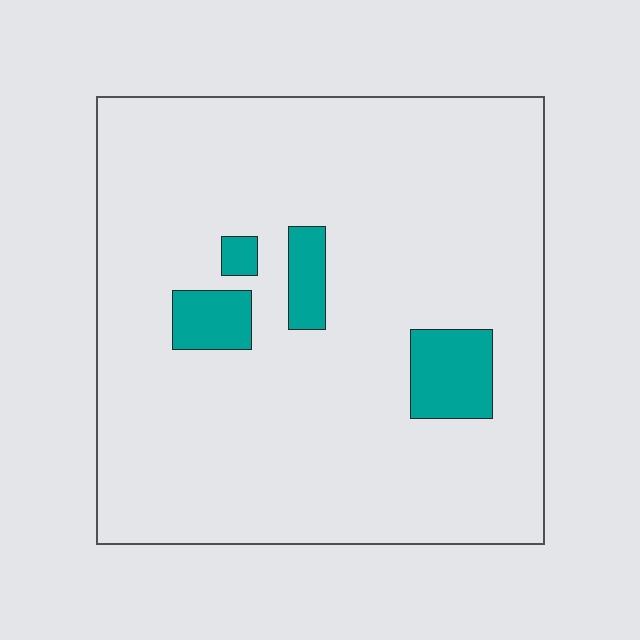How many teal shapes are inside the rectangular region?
4.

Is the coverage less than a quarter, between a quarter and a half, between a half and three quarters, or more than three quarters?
Less than a quarter.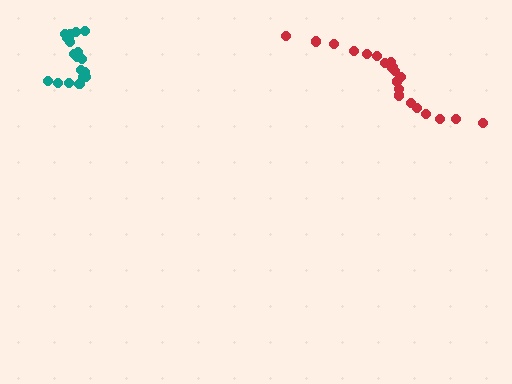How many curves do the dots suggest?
There are 2 distinct paths.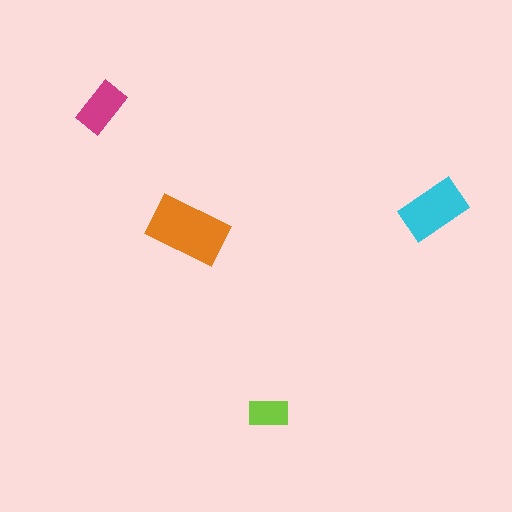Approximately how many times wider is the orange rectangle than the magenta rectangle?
About 1.5 times wider.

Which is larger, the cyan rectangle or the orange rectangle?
The orange one.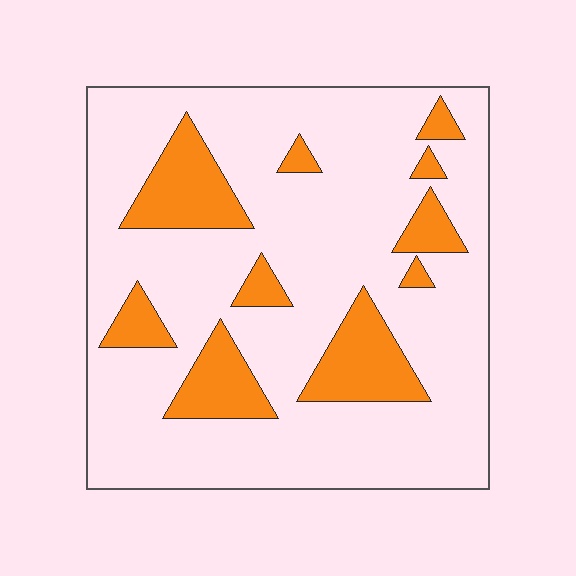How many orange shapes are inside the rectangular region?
10.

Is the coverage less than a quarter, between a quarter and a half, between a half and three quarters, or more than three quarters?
Less than a quarter.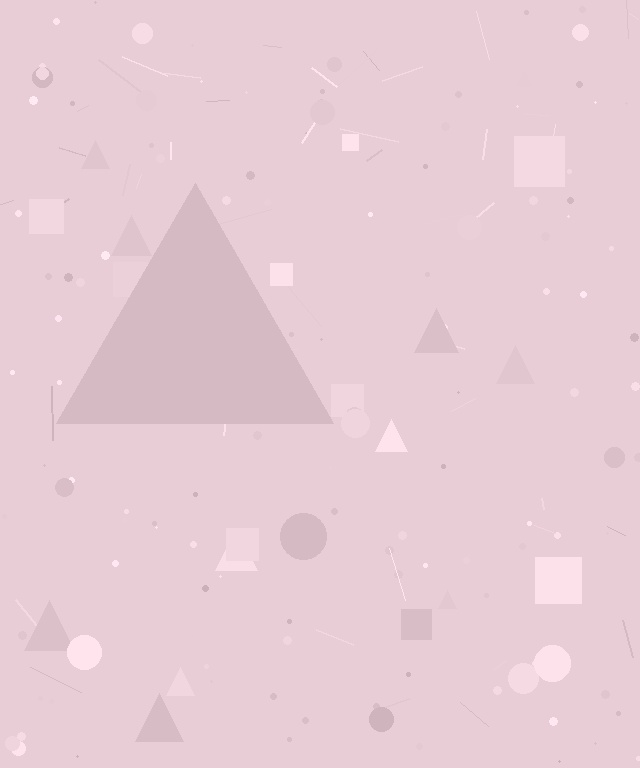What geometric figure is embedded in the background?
A triangle is embedded in the background.